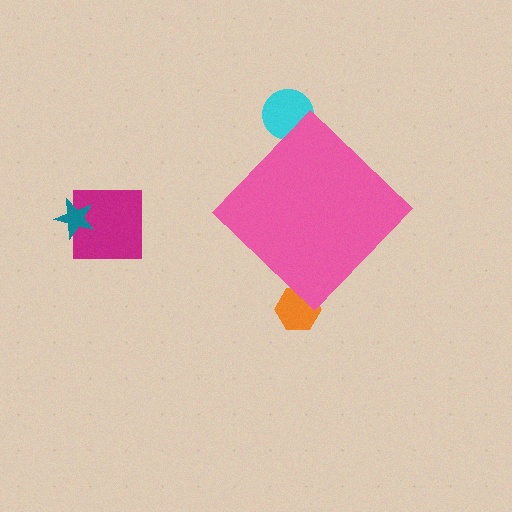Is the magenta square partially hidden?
No, the magenta square is fully visible.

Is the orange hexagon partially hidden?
Yes, the orange hexagon is partially hidden behind the pink diamond.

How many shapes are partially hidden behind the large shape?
2 shapes are partially hidden.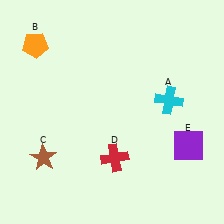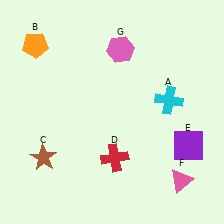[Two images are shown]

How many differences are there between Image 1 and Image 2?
There are 2 differences between the two images.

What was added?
A pink triangle (F), a pink hexagon (G) were added in Image 2.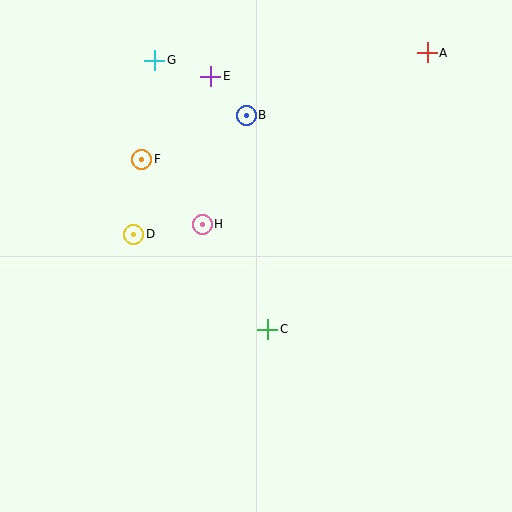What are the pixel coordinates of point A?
Point A is at (427, 53).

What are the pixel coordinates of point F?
Point F is at (142, 159).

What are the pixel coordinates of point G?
Point G is at (155, 60).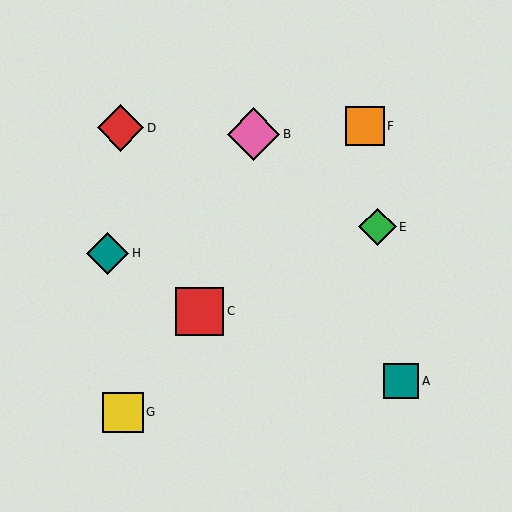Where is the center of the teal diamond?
The center of the teal diamond is at (107, 253).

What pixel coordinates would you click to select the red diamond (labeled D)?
Click at (121, 128) to select the red diamond D.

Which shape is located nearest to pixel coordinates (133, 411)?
The yellow square (labeled G) at (123, 412) is nearest to that location.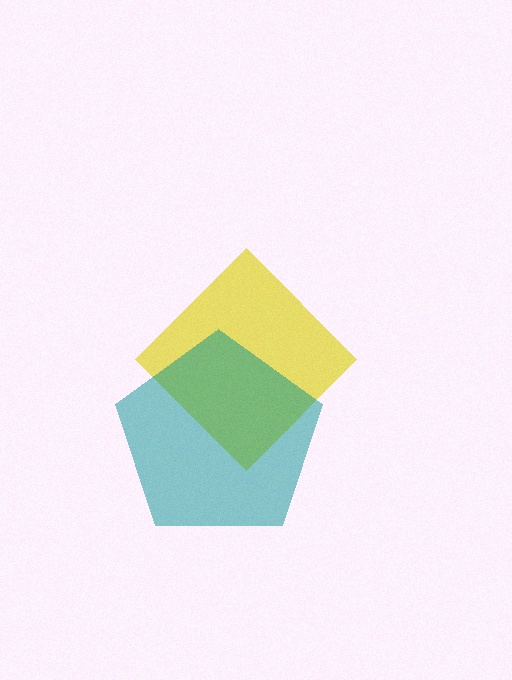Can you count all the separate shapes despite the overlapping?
Yes, there are 2 separate shapes.